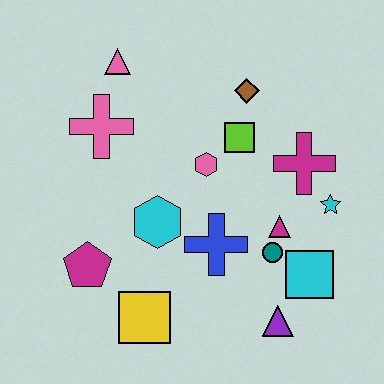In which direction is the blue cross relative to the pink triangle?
The blue cross is below the pink triangle.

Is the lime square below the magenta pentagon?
No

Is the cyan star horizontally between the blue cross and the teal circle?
No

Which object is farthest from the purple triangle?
The pink triangle is farthest from the purple triangle.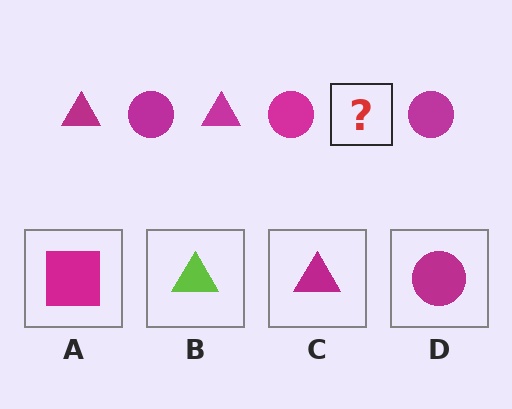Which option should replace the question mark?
Option C.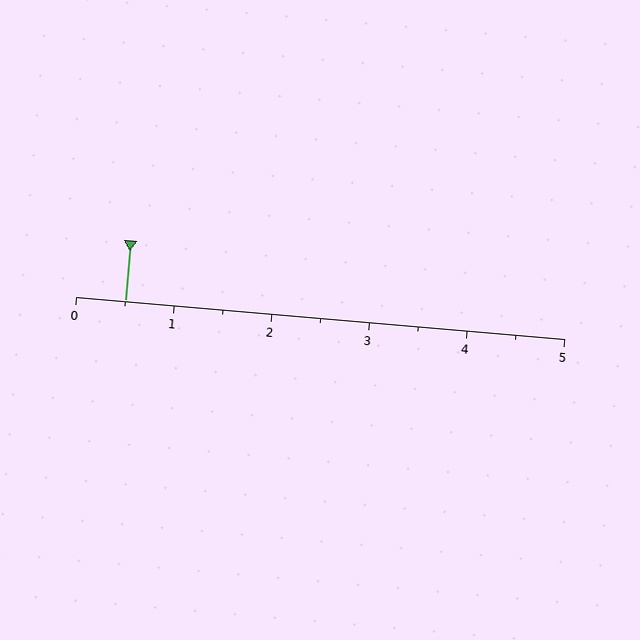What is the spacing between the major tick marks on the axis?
The major ticks are spaced 1 apart.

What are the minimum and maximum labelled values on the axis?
The axis runs from 0 to 5.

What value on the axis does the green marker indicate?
The marker indicates approximately 0.5.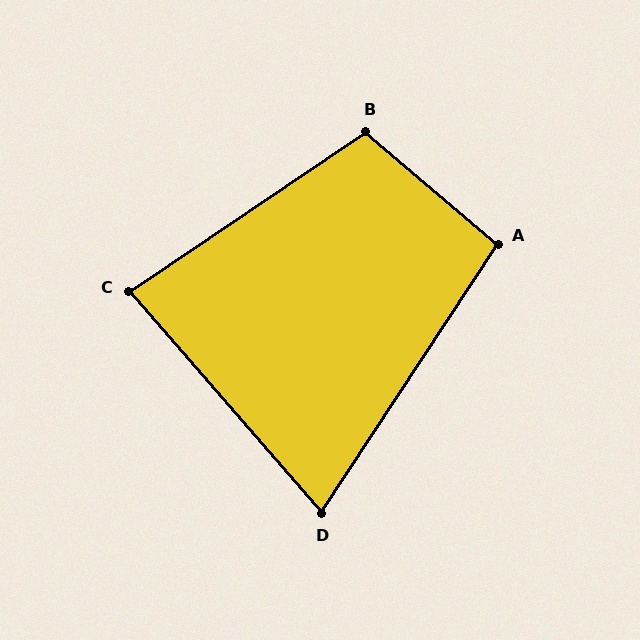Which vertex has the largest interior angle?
B, at approximately 106 degrees.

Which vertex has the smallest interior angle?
D, at approximately 74 degrees.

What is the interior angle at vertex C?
Approximately 83 degrees (acute).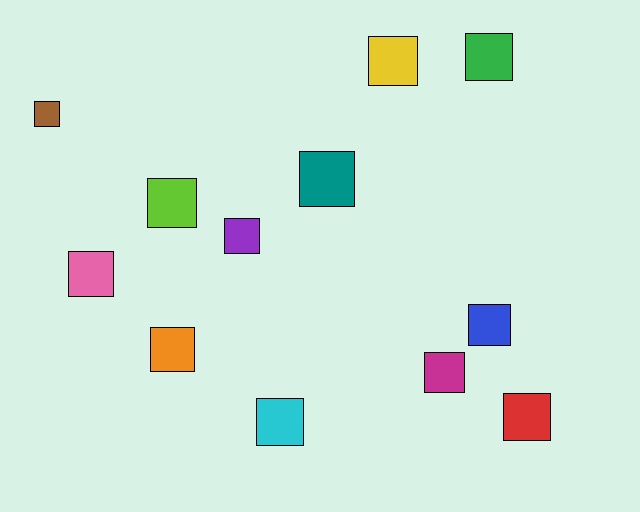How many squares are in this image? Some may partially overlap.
There are 12 squares.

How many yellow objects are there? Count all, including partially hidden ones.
There is 1 yellow object.